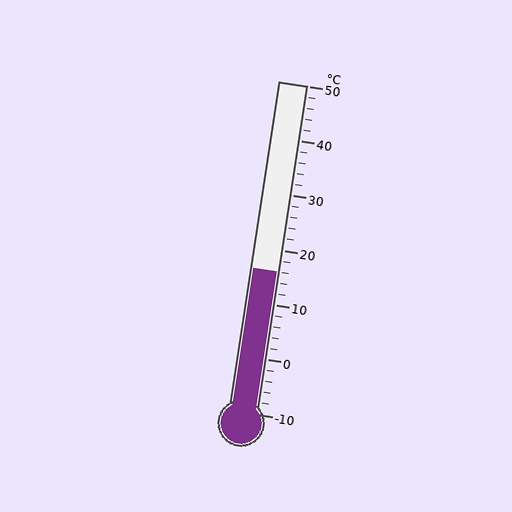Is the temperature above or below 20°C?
The temperature is below 20°C.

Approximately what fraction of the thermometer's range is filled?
The thermometer is filled to approximately 45% of its range.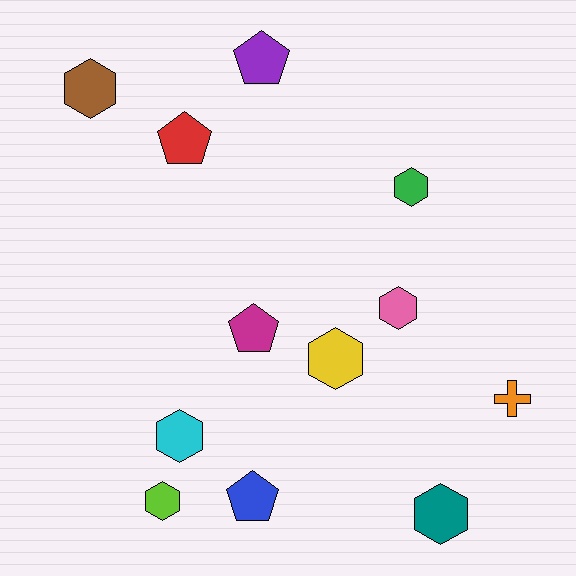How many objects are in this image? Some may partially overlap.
There are 12 objects.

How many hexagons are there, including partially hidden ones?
There are 7 hexagons.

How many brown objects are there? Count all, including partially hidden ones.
There is 1 brown object.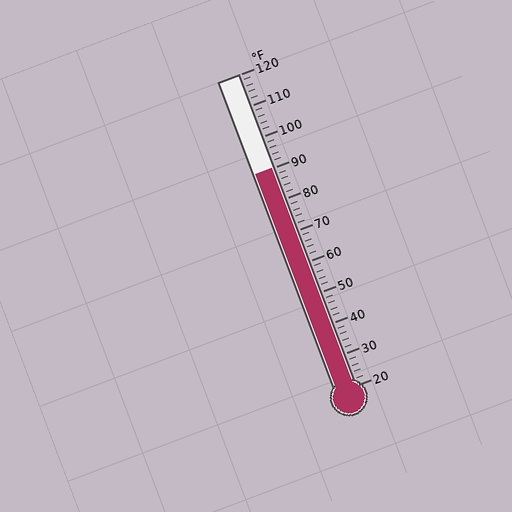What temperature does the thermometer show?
The thermometer shows approximately 90°F.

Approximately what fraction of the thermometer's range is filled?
The thermometer is filled to approximately 70% of its range.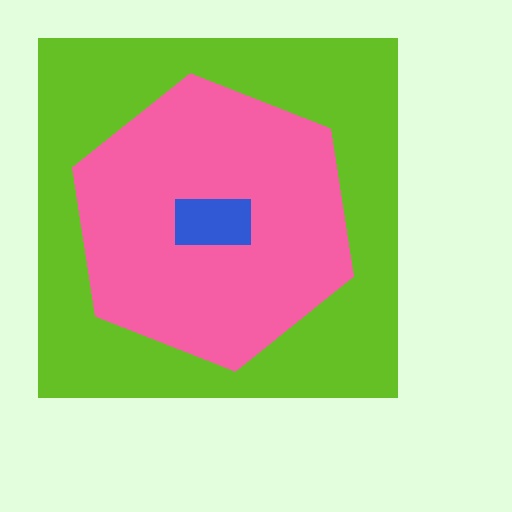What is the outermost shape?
The lime square.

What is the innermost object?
The blue rectangle.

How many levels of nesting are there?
3.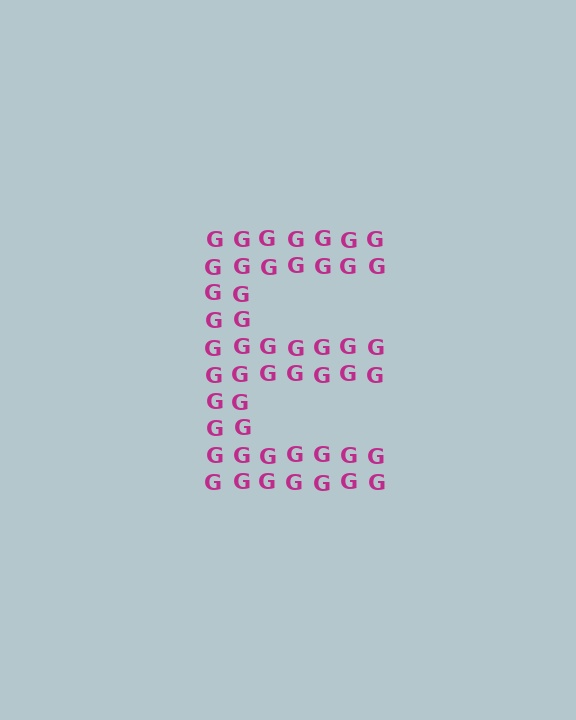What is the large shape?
The large shape is the letter E.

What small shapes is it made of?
It is made of small letter G's.